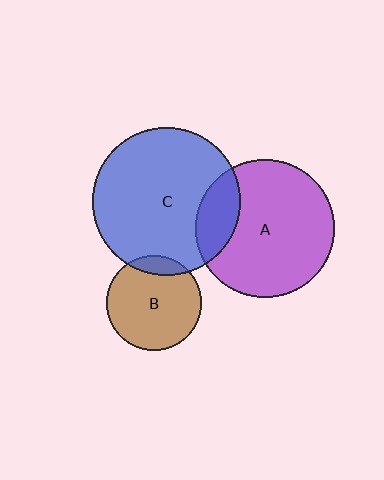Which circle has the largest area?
Circle C (blue).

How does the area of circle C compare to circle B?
Approximately 2.4 times.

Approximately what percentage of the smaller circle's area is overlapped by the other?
Approximately 10%.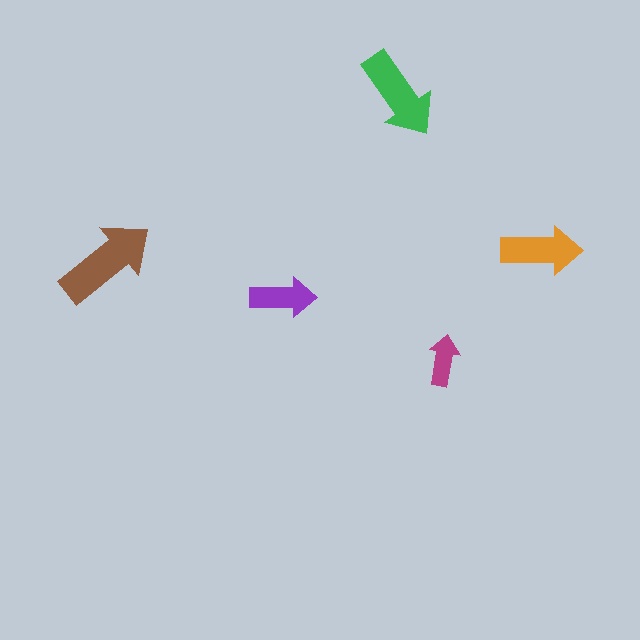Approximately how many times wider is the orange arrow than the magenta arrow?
About 1.5 times wider.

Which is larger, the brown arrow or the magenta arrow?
The brown one.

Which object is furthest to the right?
The orange arrow is rightmost.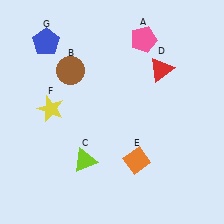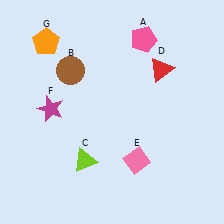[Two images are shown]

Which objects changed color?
E changed from orange to pink. F changed from yellow to magenta. G changed from blue to orange.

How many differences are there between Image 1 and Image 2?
There are 3 differences between the two images.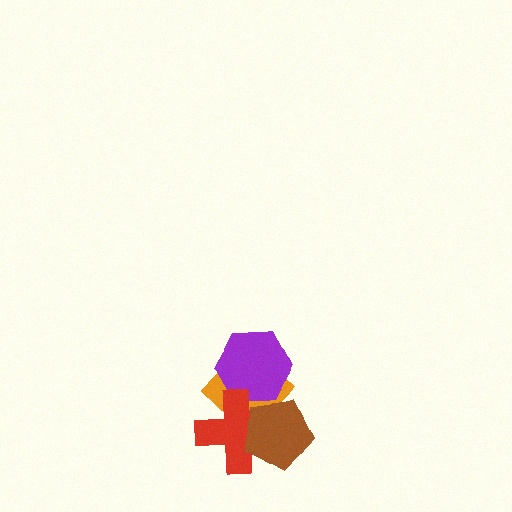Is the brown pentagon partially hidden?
No, no other shape covers it.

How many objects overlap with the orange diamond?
3 objects overlap with the orange diamond.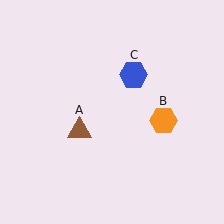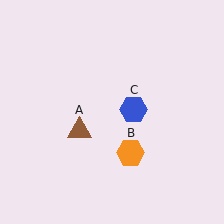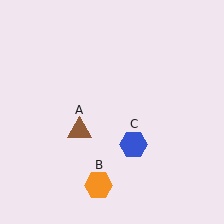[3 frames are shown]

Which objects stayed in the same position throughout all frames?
Brown triangle (object A) remained stationary.